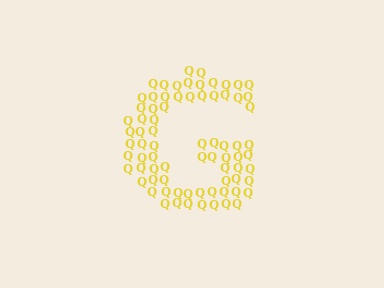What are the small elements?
The small elements are letter Q's.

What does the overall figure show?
The overall figure shows the letter G.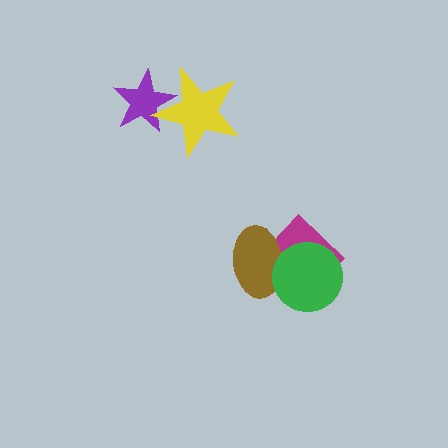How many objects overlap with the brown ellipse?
2 objects overlap with the brown ellipse.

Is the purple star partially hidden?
Yes, it is partially covered by another shape.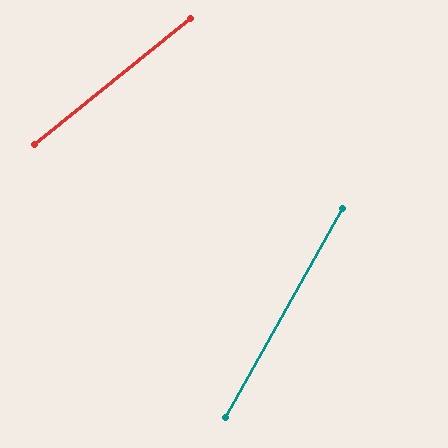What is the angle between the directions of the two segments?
Approximately 22 degrees.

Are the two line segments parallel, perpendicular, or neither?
Neither parallel nor perpendicular — they differ by about 22°.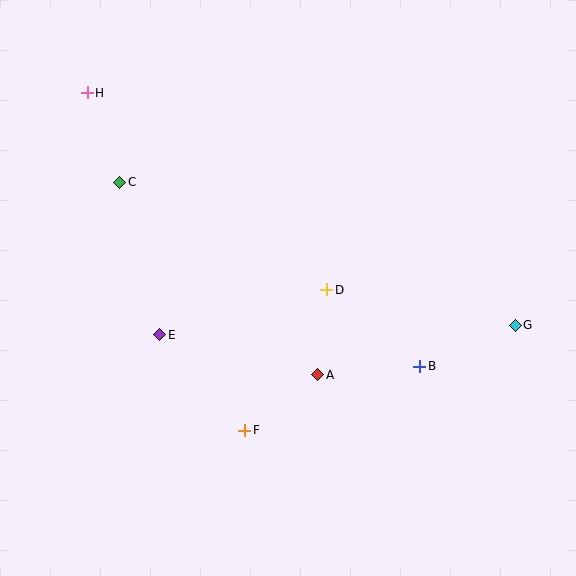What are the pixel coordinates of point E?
Point E is at (160, 335).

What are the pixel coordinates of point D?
Point D is at (327, 290).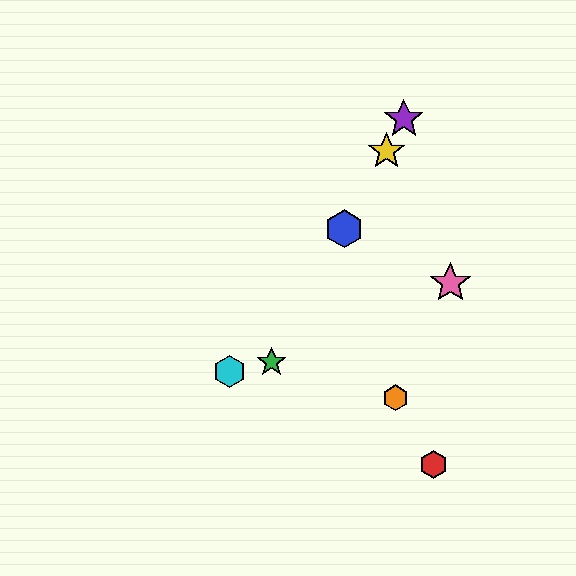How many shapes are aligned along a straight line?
4 shapes (the blue hexagon, the green star, the yellow star, the purple star) are aligned along a straight line.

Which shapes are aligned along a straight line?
The blue hexagon, the green star, the yellow star, the purple star are aligned along a straight line.